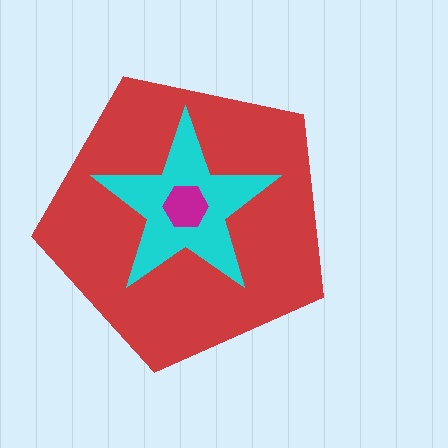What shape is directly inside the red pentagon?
The cyan star.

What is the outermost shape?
The red pentagon.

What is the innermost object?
The magenta hexagon.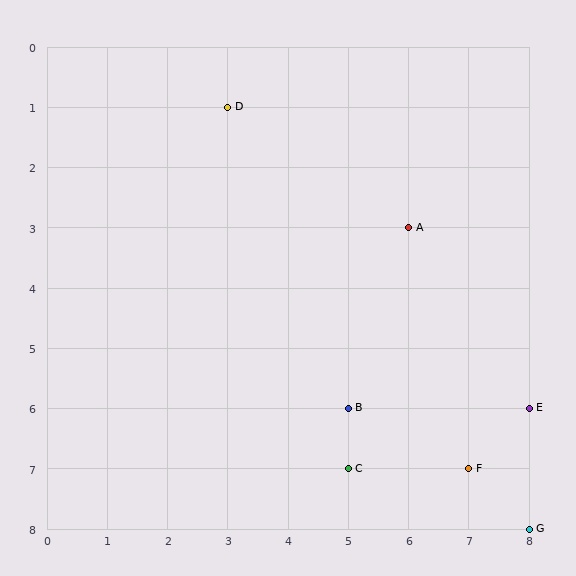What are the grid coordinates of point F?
Point F is at grid coordinates (7, 7).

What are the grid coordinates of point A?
Point A is at grid coordinates (6, 3).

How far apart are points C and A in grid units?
Points C and A are 1 column and 4 rows apart (about 4.1 grid units diagonally).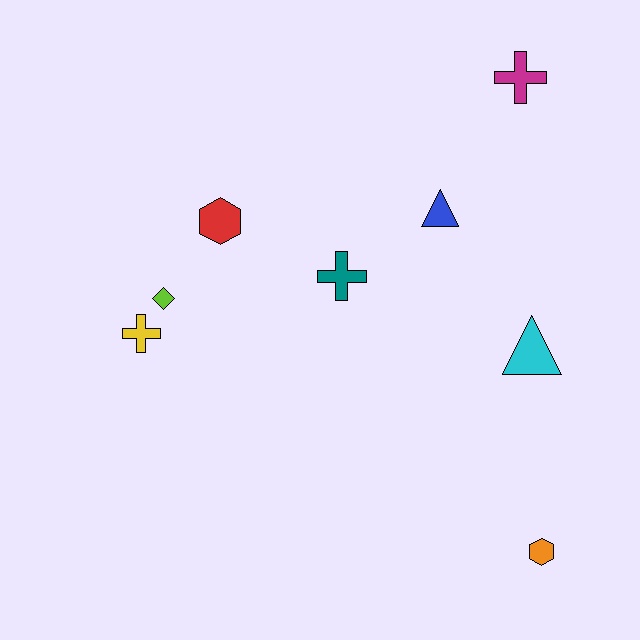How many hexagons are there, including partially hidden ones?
There are 2 hexagons.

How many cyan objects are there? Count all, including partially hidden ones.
There is 1 cyan object.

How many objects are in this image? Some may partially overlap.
There are 8 objects.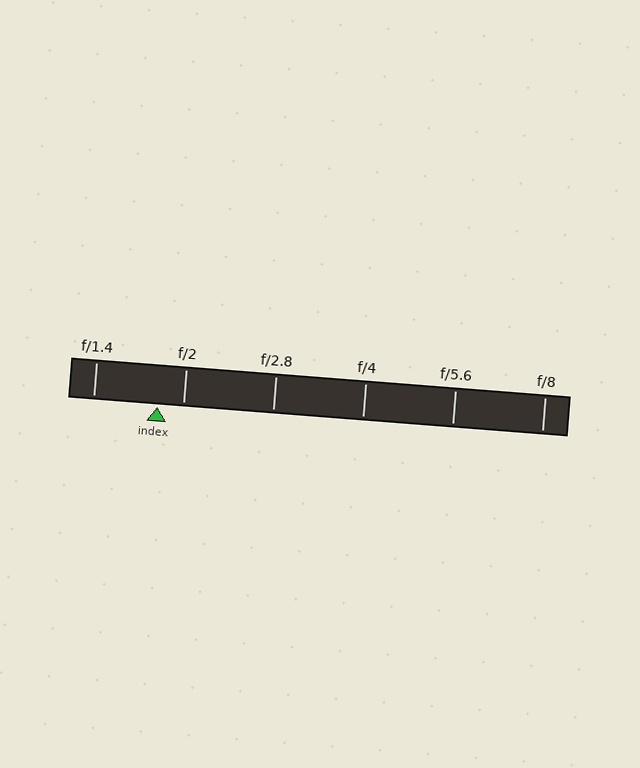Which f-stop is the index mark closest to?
The index mark is closest to f/2.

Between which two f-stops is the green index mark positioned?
The index mark is between f/1.4 and f/2.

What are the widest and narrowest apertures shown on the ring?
The widest aperture shown is f/1.4 and the narrowest is f/8.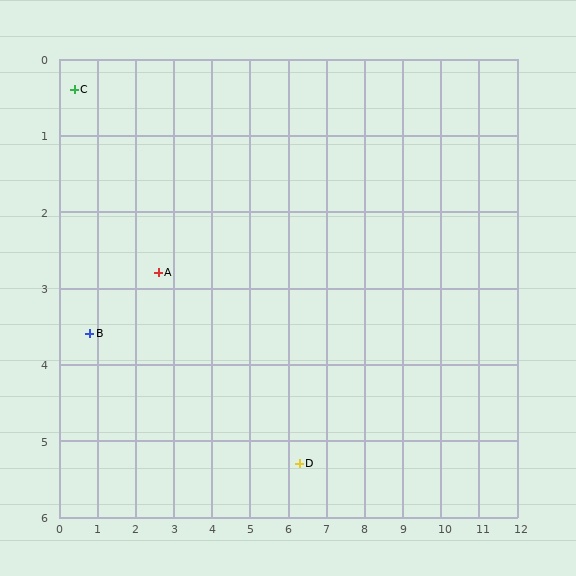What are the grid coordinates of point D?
Point D is at approximately (6.3, 5.3).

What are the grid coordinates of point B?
Point B is at approximately (0.8, 3.6).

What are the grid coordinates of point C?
Point C is at approximately (0.4, 0.4).